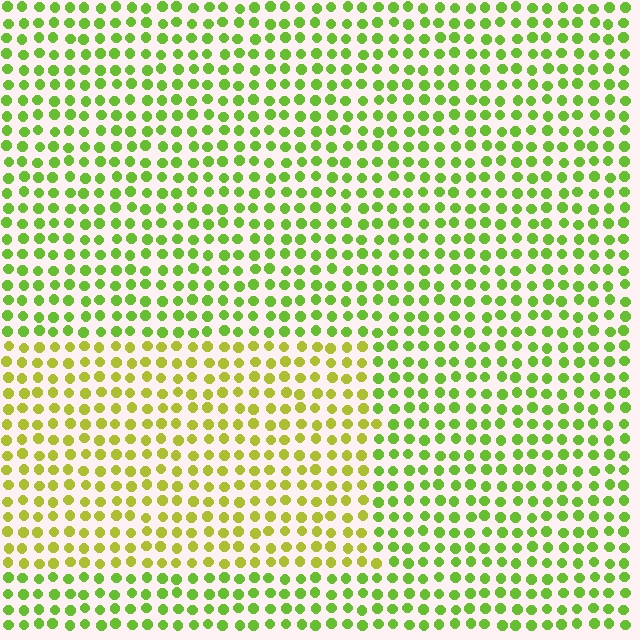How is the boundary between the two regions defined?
The boundary is defined purely by a slight shift in hue (about 29 degrees). Spacing, size, and orientation are identical on both sides.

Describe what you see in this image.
The image is filled with small lime elements in a uniform arrangement. A rectangle-shaped region is visible where the elements are tinted to a slightly different hue, forming a subtle color boundary.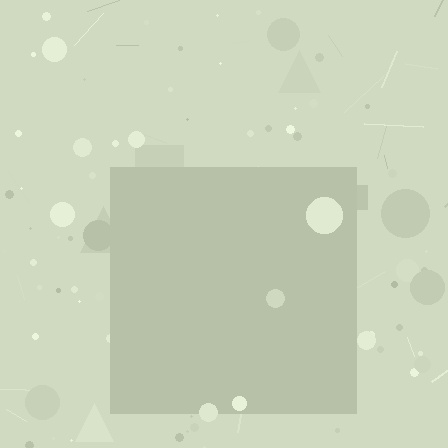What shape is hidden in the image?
A square is hidden in the image.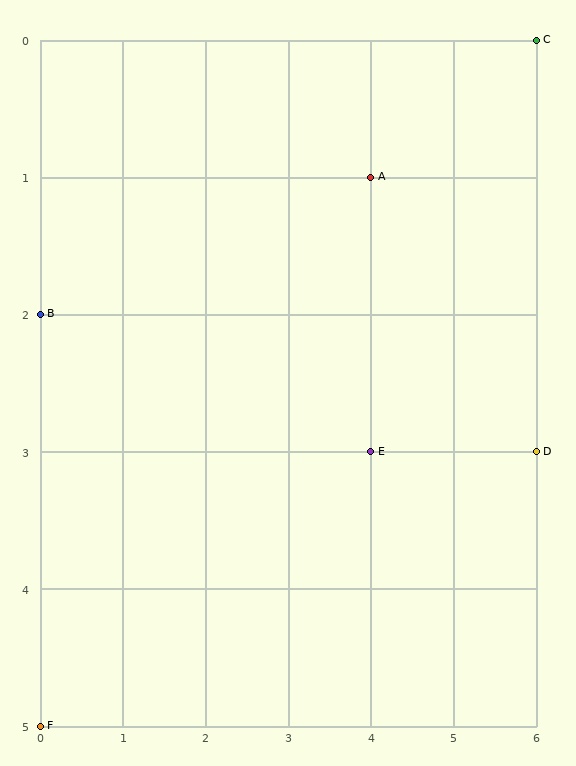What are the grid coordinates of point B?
Point B is at grid coordinates (0, 2).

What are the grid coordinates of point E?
Point E is at grid coordinates (4, 3).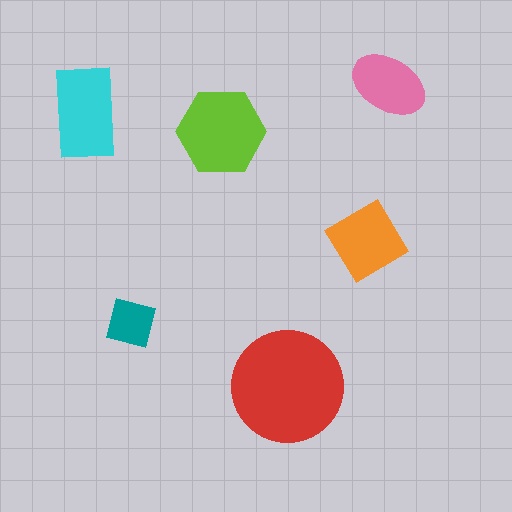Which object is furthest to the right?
The pink ellipse is rightmost.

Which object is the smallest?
The teal square.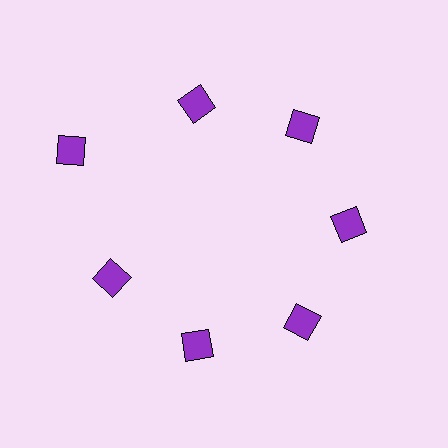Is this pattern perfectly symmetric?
No. The 7 purple squares are arranged in a ring, but one element near the 10 o'clock position is pushed outward from the center, breaking the 7-fold rotational symmetry.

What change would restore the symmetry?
The symmetry would be restored by moving it inward, back onto the ring so that all 7 squares sit at equal angles and equal distance from the center.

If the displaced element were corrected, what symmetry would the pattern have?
It would have 7-fold rotational symmetry — the pattern would map onto itself every 51 degrees.